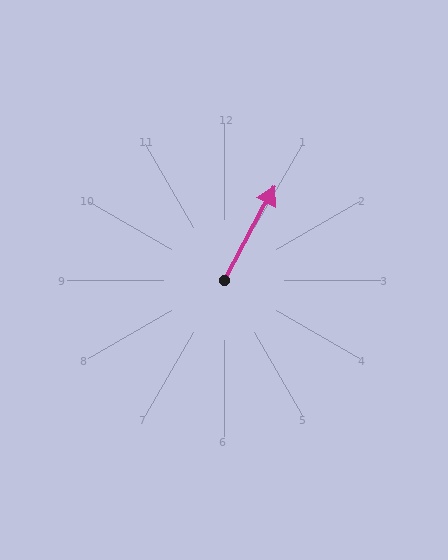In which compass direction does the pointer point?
Northeast.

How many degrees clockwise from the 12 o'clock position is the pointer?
Approximately 28 degrees.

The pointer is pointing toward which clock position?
Roughly 1 o'clock.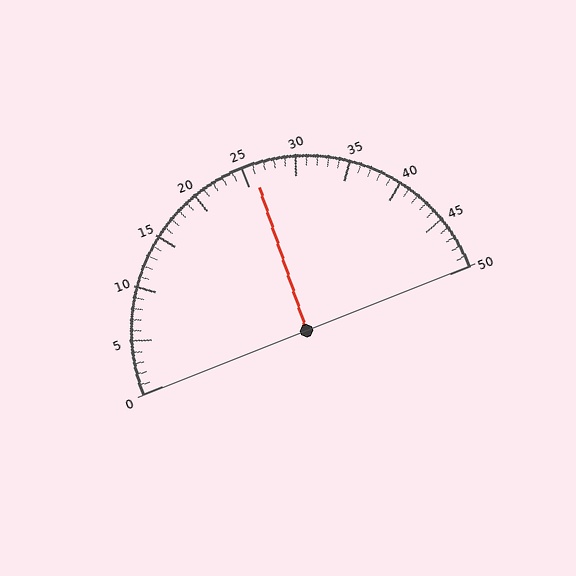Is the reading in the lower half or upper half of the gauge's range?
The reading is in the upper half of the range (0 to 50).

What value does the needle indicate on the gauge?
The needle indicates approximately 26.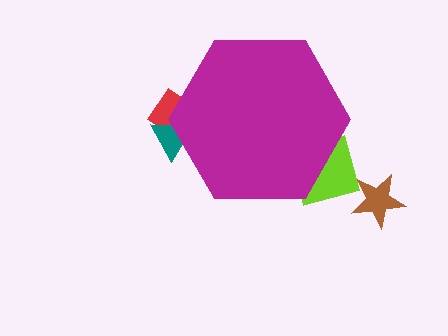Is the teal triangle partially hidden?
Yes, the teal triangle is partially hidden behind the magenta hexagon.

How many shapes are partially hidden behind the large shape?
3 shapes are partially hidden.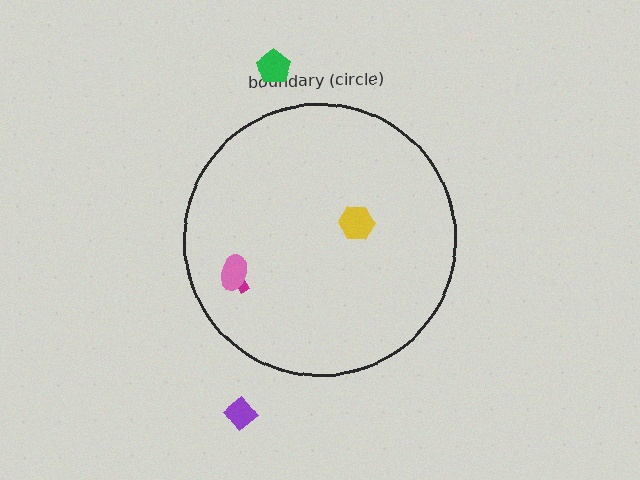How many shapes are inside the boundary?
3 inside, 2 outside.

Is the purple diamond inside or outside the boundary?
Outside.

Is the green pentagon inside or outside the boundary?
Outside.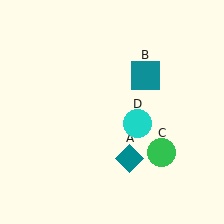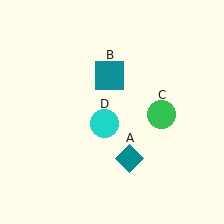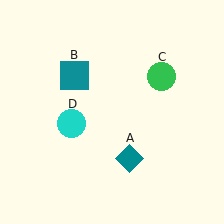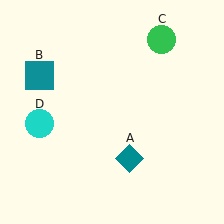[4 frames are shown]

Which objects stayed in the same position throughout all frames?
Teal diamond (object A) remained stationary.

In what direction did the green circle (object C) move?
The green circle (object C) moved up.